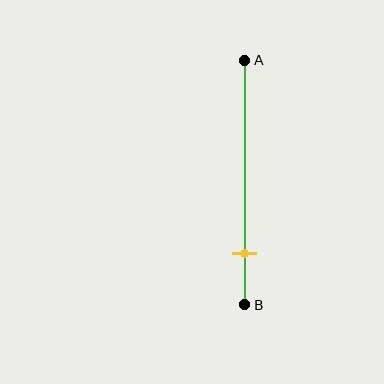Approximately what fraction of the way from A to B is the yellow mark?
The yellow mark is approximately 80% of the way from A to B.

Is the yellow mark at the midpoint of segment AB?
No, the mark is at about 80% from A, not at the 50% midpoint.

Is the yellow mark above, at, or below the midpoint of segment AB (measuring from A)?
The yellow mark is below the midpoint of segment AB.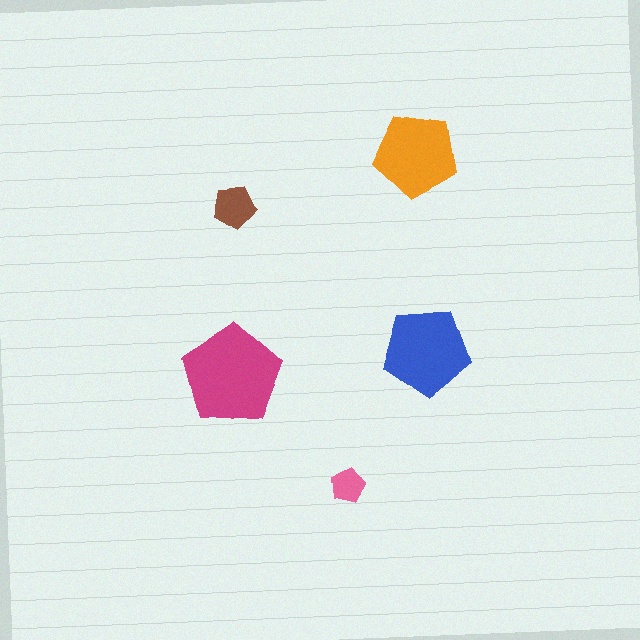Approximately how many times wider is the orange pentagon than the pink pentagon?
About 2.5 times wider.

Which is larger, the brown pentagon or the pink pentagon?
The brown one.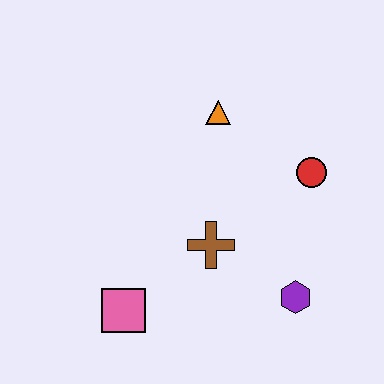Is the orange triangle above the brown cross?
Yes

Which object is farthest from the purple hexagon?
The orange triangle is farthest from the purple hexagon.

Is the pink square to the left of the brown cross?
Yes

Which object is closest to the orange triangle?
The red circle is closest to the orange triangle.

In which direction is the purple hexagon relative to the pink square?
The purple hexagon is to the right of the pink square.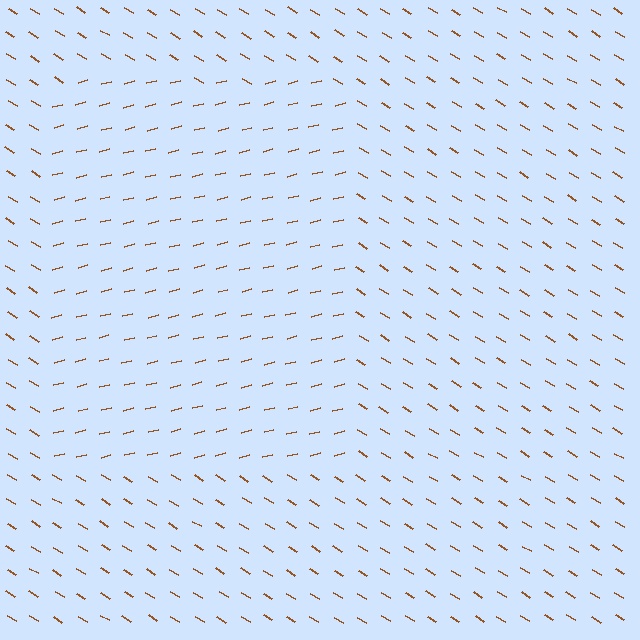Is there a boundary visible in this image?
Yes, there is a texture boundary formed by a change in line orientation.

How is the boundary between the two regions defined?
The boundary is defined purely by a change in line orientation (approximately 45 degrees difference). All lines are the same color and thickness.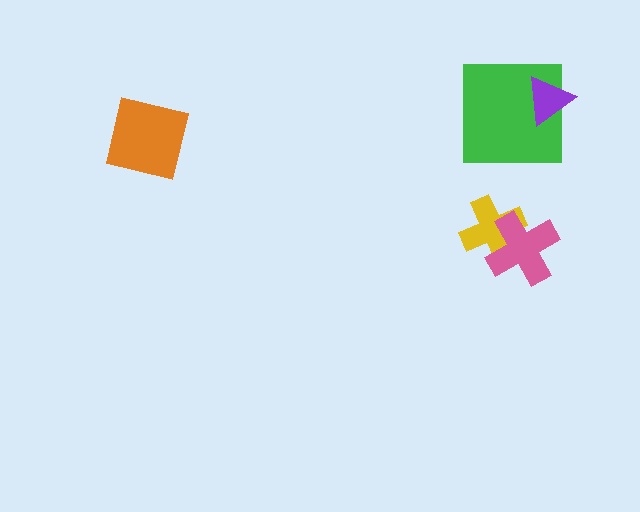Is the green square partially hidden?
Yes, it is partially covered by another shape.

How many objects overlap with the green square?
1 object overlaps with the green square.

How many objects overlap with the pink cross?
1 object overlaps with the pink cross.